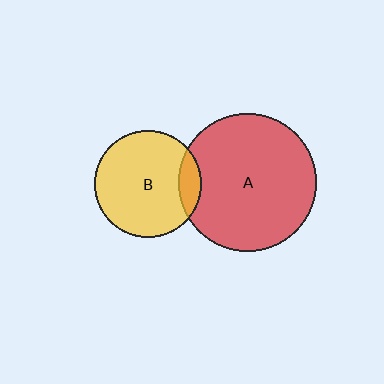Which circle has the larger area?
Circle A (red).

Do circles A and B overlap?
Yes.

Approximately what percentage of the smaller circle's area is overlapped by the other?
Approximately 10%.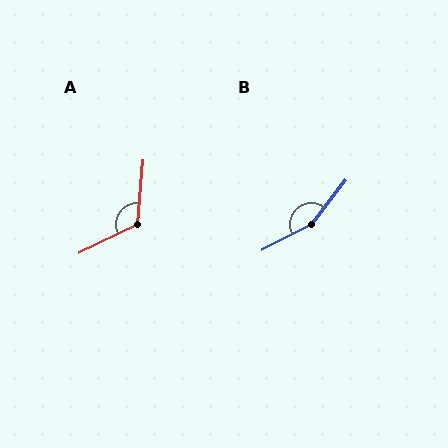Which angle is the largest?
B, at approximately 155 degrees.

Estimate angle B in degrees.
Approximately 155 degrees.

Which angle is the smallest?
A, at approximately 120 degrees.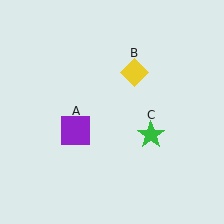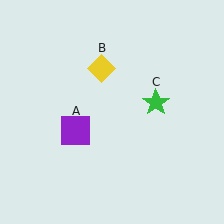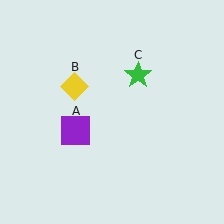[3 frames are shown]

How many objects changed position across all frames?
2 objects changed position: yellow diamond (object B), green star (object C).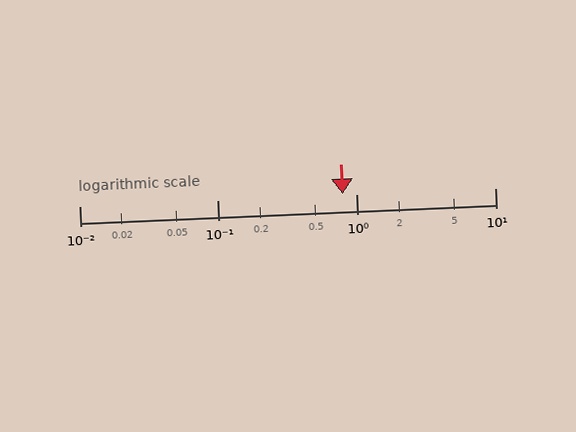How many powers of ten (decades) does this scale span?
The scale spans 3 decades, from 0.01 to 10.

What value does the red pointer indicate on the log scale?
The pointer indicates approximately 0.79.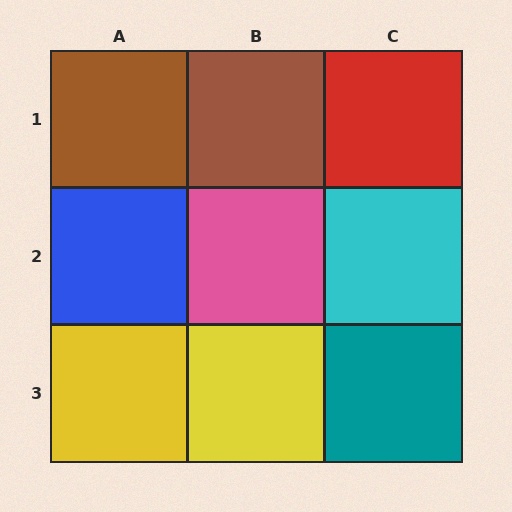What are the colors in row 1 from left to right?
Brown, brown, red.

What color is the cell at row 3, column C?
Teal.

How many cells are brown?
2 cells are brown.